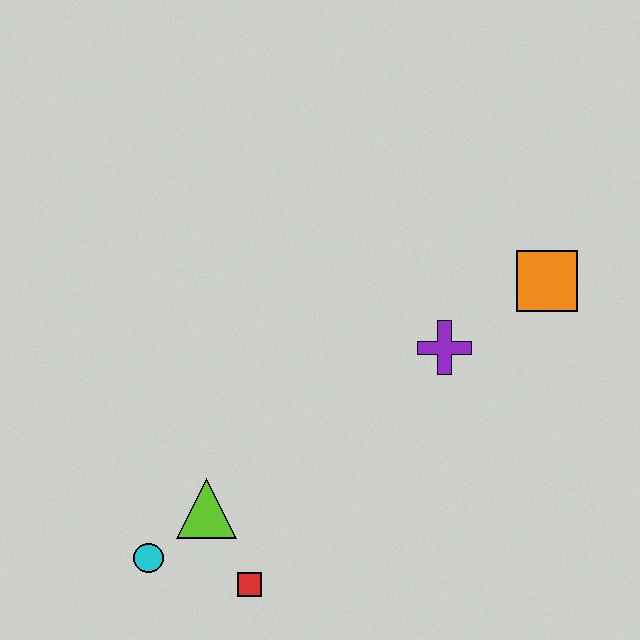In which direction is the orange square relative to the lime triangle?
The orange square is to the right of the lime triangle.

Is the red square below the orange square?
Yes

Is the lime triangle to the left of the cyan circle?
No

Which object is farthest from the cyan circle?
The orange square is farthest from the cyan circle.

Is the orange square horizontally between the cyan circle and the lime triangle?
No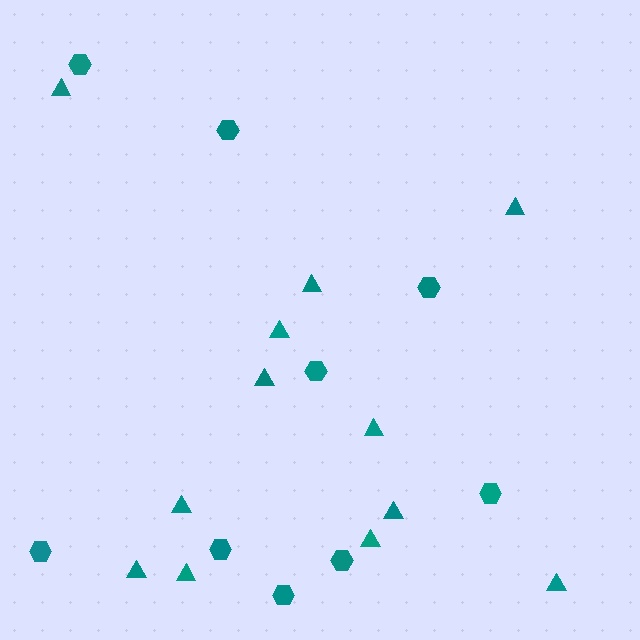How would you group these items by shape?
There are 2 groups: one group of hexagons (9) and one group of triangles (12).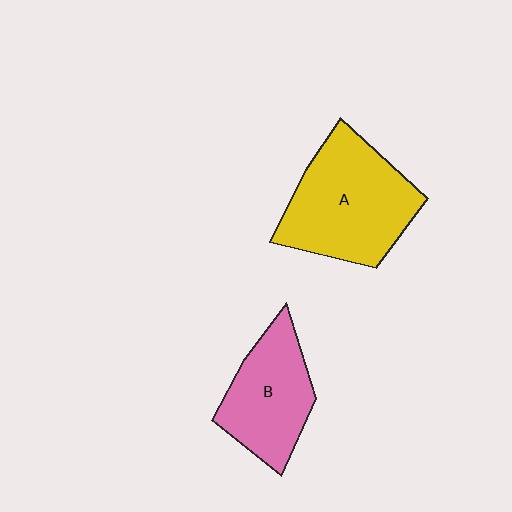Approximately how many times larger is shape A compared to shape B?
Approximately 1.4 times.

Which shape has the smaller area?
Shape B (pink).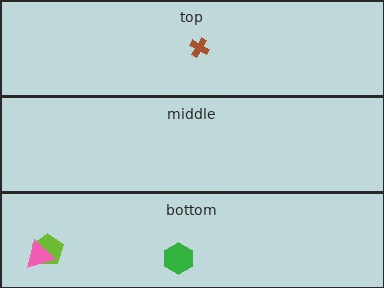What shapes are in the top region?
The brown cross.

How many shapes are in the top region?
1.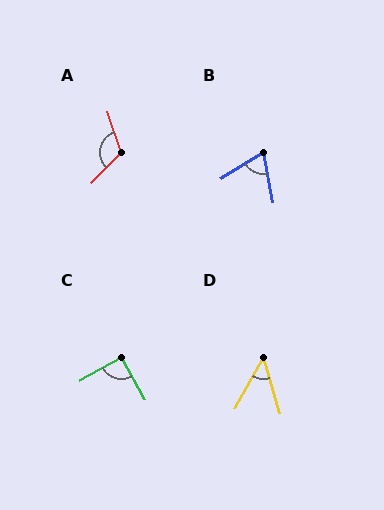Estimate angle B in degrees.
Approximately 69 degrees.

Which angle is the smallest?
D, at approximately 45 degrees.